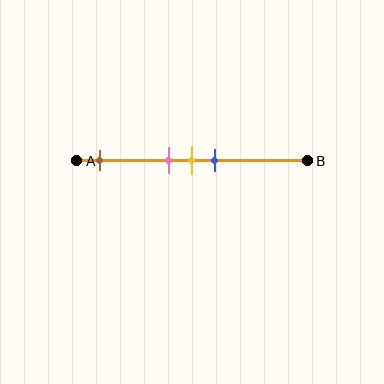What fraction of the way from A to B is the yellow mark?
The yellow mark is approximately 50% (0.5) of the way from A to B.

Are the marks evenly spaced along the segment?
No, the marks are not evenly spaced.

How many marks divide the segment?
There are 4 marks dividing the segment.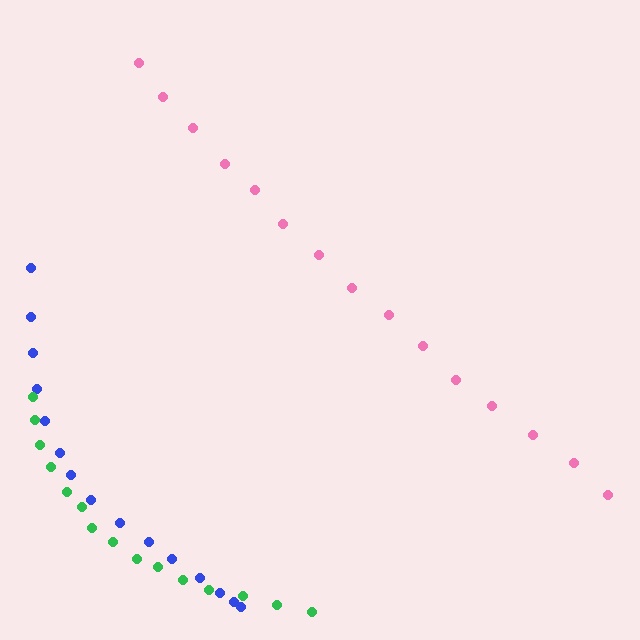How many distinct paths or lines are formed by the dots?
There are 3 distinct paths.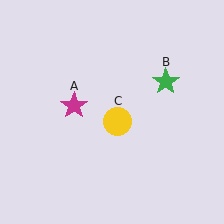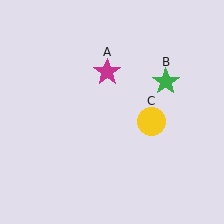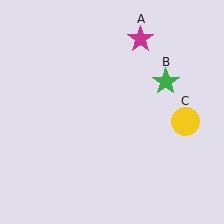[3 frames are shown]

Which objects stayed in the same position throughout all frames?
Green star (object B) remained stationary.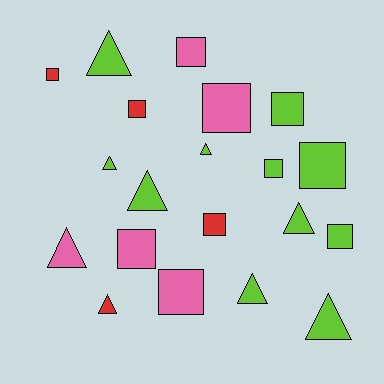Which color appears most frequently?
Lime, with 11 objects.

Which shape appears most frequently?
Square, with 11 objects.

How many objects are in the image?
There are 20 objects.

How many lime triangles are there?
There are 7 lime triangles.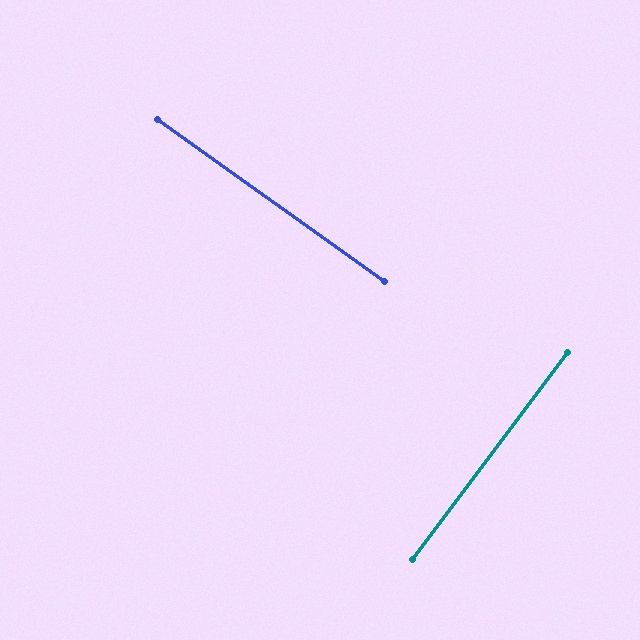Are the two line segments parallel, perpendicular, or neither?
Perpendicular — they meet at approximately 88°.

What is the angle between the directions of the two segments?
Approximately 88 degrees.